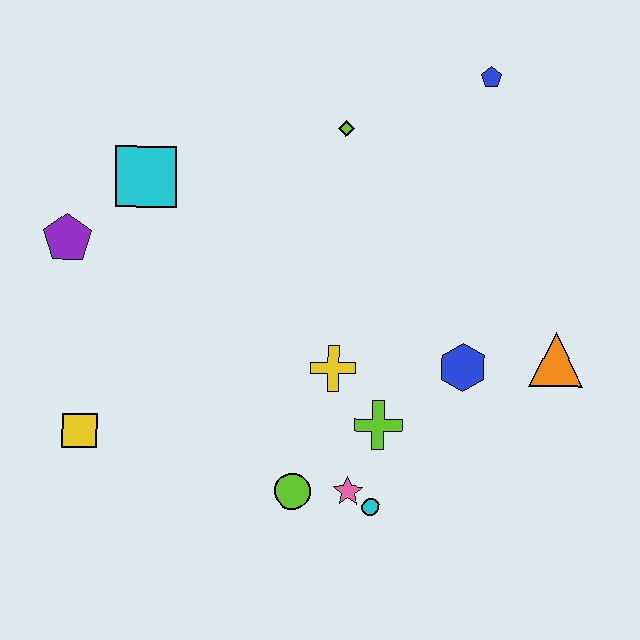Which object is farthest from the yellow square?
The blue pentagon is farthest from the yellow square.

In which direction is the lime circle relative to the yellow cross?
The lime circle is below the yellow cross.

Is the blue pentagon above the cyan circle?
Yes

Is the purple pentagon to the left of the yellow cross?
Yes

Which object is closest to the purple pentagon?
The cyan square is closest to the purple pentagon.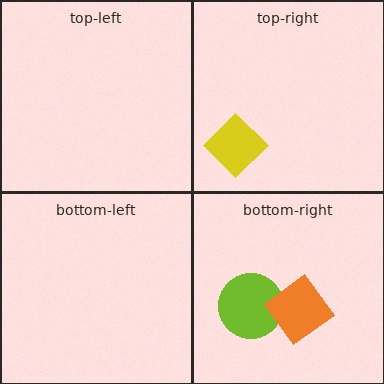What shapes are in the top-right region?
The yellow diamond.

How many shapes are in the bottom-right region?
2.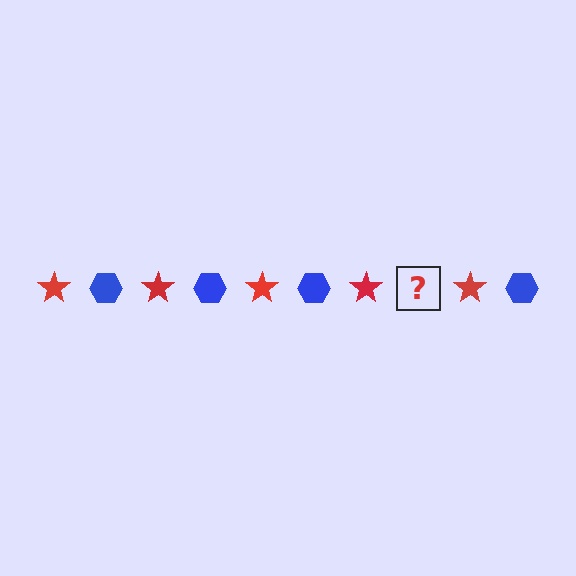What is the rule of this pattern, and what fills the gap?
The rule is that the pattern alternates between red star and blue hexagon. The gap should be filled with a blue hexagon.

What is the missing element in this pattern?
The missing element is a blue hexagon.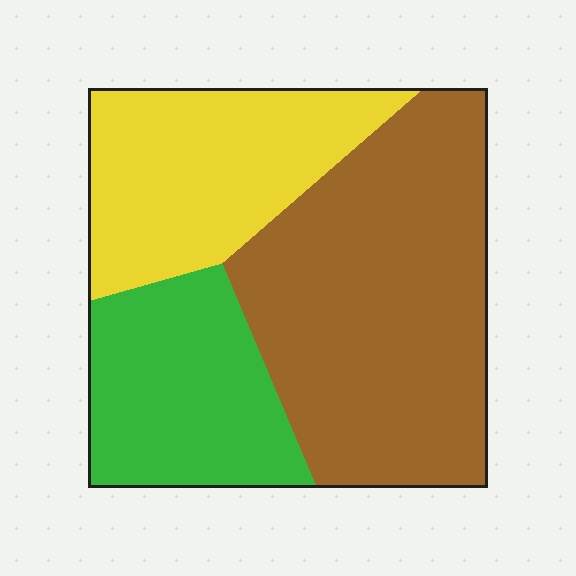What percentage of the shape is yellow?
Yellow takes up between a quarter and a half of the shape.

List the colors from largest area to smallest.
From largest to smallest: brown, yellow, green.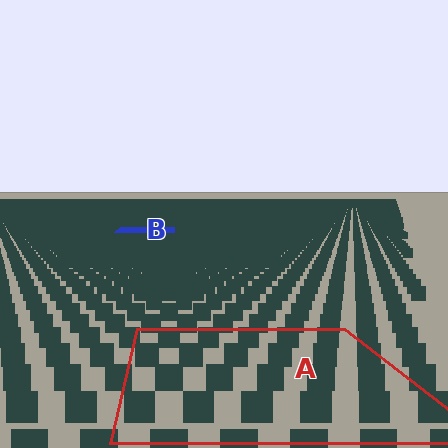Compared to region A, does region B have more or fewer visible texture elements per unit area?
Region B has more texture elements per unit area — they are packed more densely because it is farther away.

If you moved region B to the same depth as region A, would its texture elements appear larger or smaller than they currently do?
They would appear larger. At a closer depth, the same texture elements are projected at a bigger on-screen size.